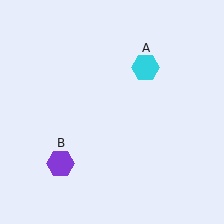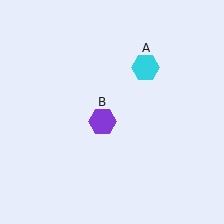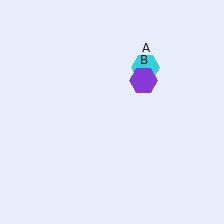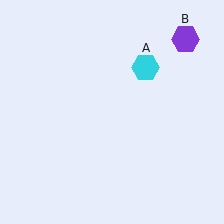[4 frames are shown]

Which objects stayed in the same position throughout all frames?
Cyan hexagon (object A) remained stationary.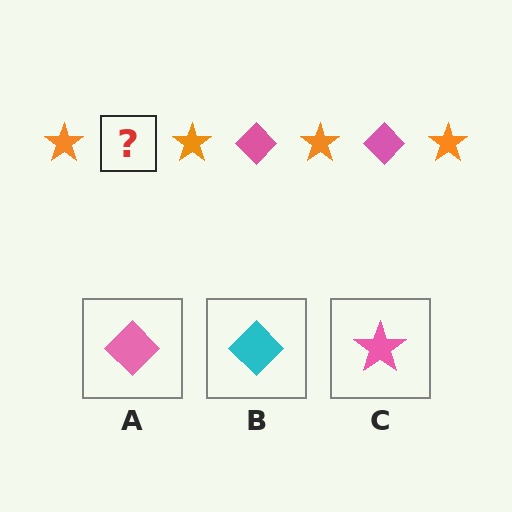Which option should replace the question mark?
Option A.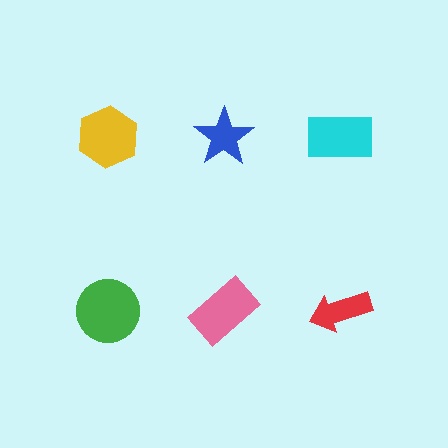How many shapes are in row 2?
3 shapes.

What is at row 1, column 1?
A yellow hexagon.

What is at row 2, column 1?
A green circle.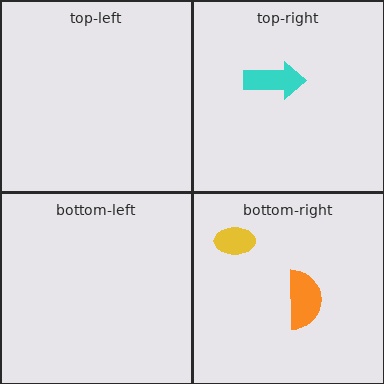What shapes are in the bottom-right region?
The yellow ellipse, the orange semicircle.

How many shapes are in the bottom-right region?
2.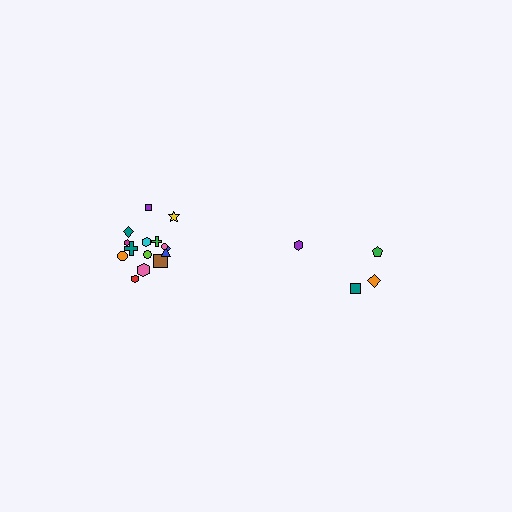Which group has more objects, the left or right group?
The left group.